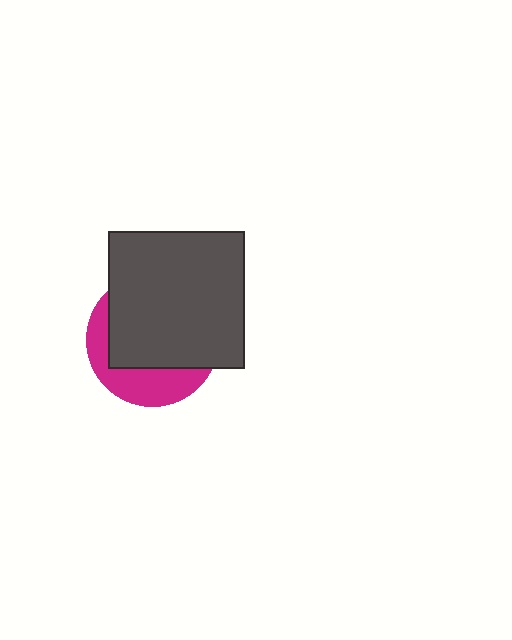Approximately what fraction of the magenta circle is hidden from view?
Roughly 68% of the magenta circle is hidden behind the dark gray square.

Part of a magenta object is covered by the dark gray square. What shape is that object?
It is a circle.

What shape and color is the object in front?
The object in front is a dark gray square.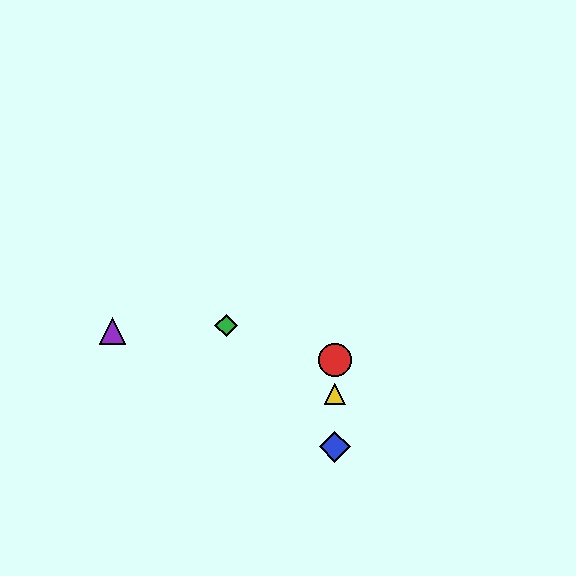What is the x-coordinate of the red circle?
The red circle is at x≈335.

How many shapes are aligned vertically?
3 shapes (the red circle, the blue diamond, the yellow triangle) are aligned vertically.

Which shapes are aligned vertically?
The red circle, the blue diamond, the yellow triangle are aligned vertically.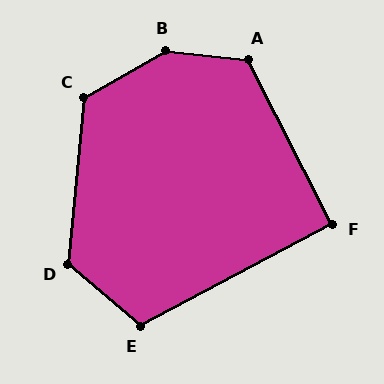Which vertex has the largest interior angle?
B, at approximately 144 degrees.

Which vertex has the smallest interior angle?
F, at approximately 91 degrees.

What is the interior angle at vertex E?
Approximately 112 degrees (obtuse).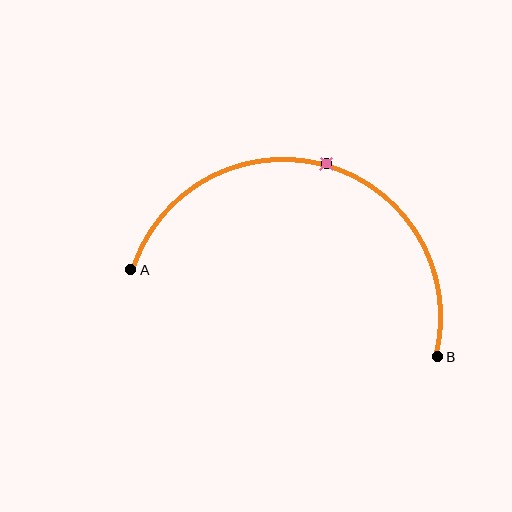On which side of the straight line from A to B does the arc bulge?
The arc bulges above the straight line connecting A and B.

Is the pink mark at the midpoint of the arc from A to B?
Yes. The pink mark lies on the arc at equal arc-length from both A and B — it is the arc midpoint.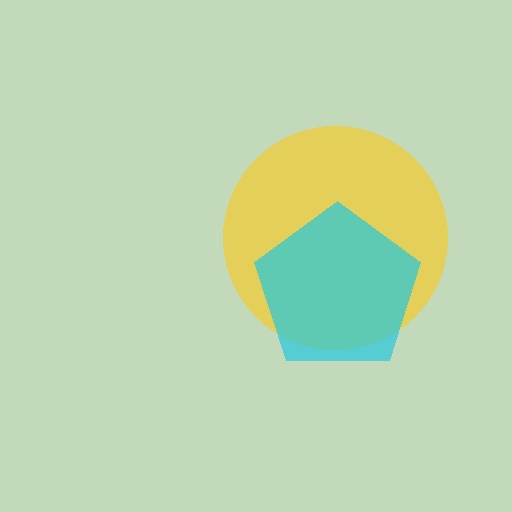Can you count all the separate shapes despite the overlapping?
Yes, there are 2 separate shapes.